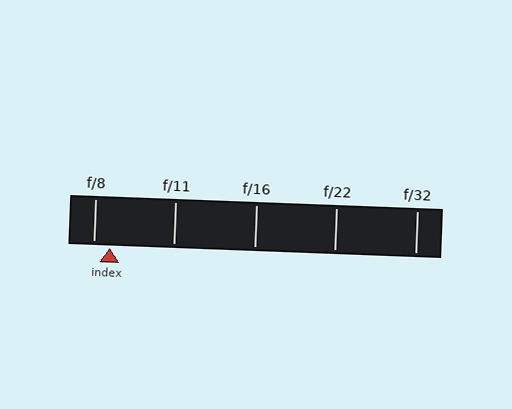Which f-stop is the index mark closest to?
The index mark is closest to f/8.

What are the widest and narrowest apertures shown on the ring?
The widest aperture shown is f/8 and the narrowest is f/32.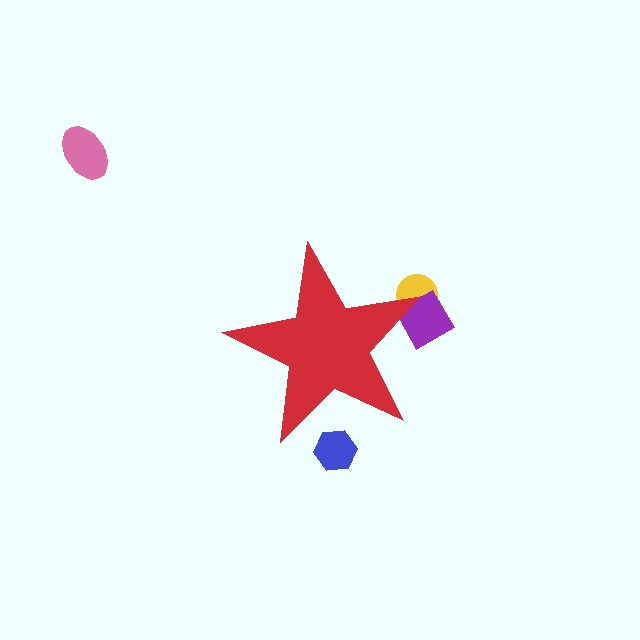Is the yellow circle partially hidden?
Yes, the yellow circle is partially hidden behind the red star.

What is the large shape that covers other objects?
A red star.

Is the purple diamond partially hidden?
Yes, the purple diamond is partially hidden behind the red star.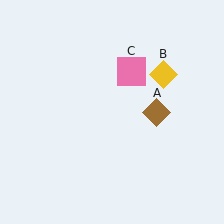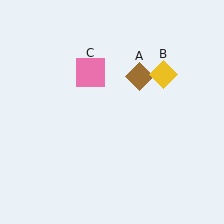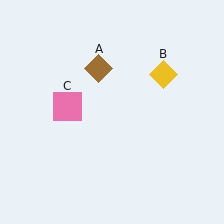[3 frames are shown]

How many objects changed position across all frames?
2 objects changed position: brown diamond (object A), pink square (object C).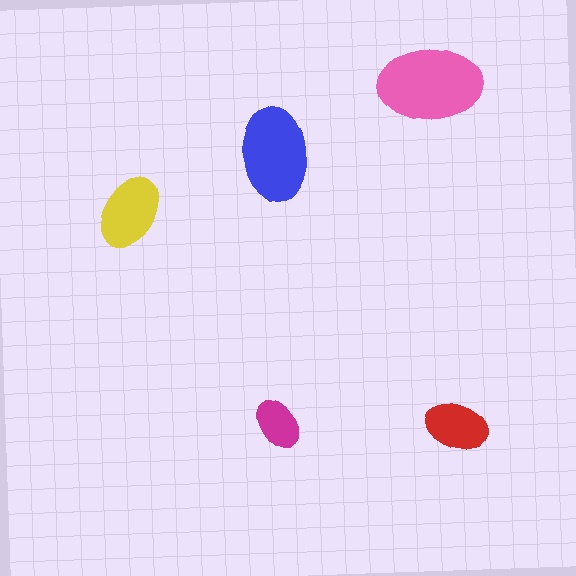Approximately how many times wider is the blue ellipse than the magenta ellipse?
About 2 times wider.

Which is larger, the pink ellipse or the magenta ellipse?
The pink one.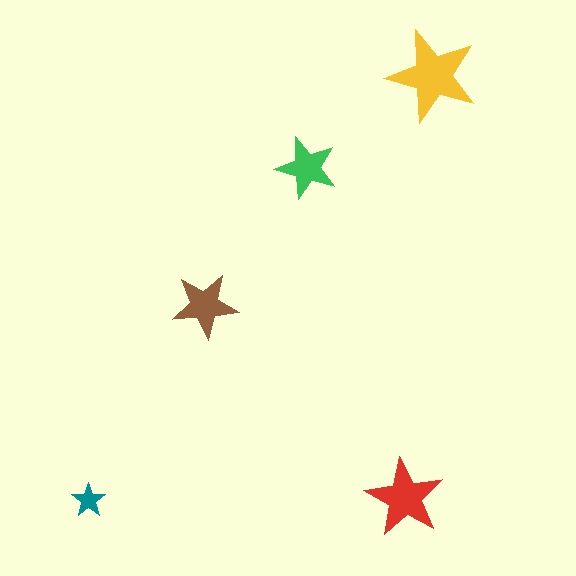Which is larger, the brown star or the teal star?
The brown one.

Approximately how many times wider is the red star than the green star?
About 1.5 times wider.